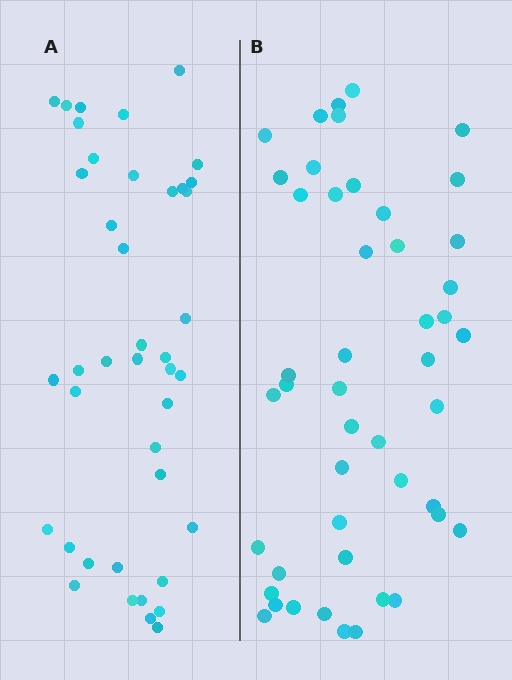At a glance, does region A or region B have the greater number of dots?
Region B (the right region) has more dots.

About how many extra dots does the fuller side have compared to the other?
Region B has about 6 more dots than region A.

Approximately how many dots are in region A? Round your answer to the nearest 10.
About 40 dots. (The exact count is 41, which rounds to 40.)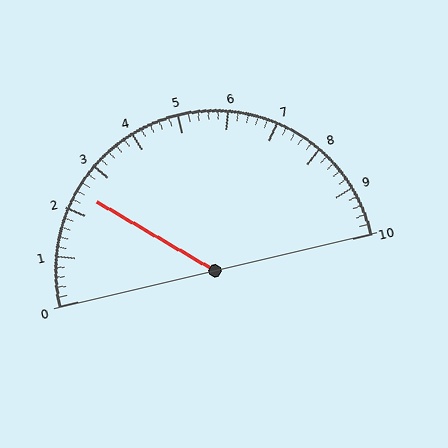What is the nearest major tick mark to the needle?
The nearest major tick mark is 2.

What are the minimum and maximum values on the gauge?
The gauge ranges from 0 to 10.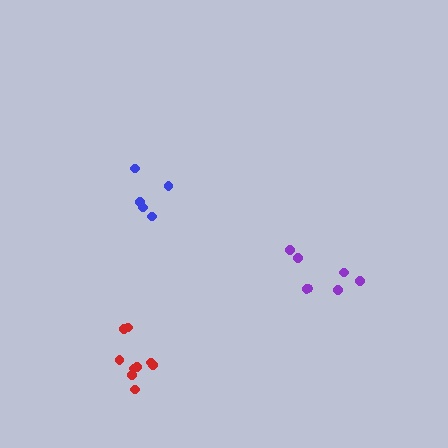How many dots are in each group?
Group 1: 7 dots, Group 2: 5 dots, Group 3: 9 dots (21 total).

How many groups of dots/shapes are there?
There are 3 groups.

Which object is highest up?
The blue cluster is topmost.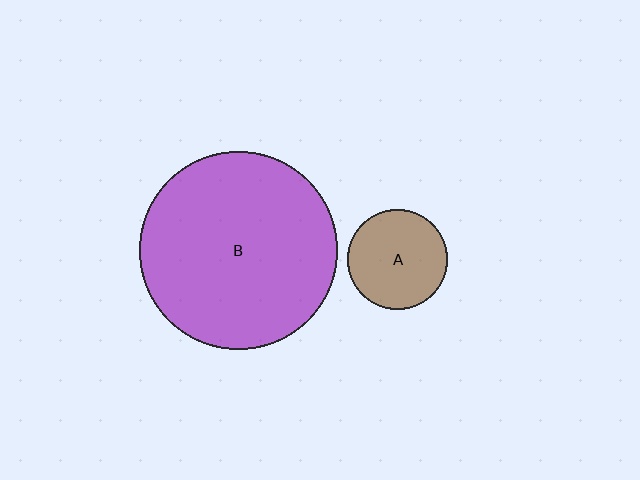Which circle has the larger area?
Circle B (purple).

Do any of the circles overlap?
No, none of the circles overlap.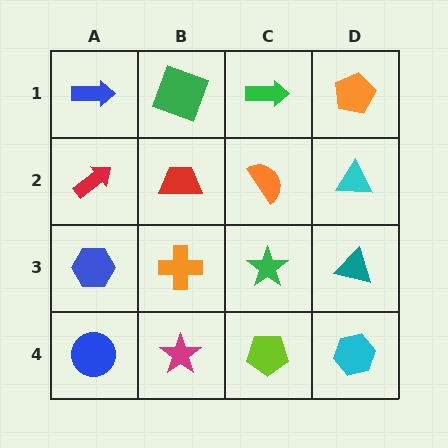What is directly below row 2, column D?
A teal triangle.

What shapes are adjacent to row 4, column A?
A blue hexagon (row 3, column A), a magenta star (row 4, column B).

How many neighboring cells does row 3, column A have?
3.